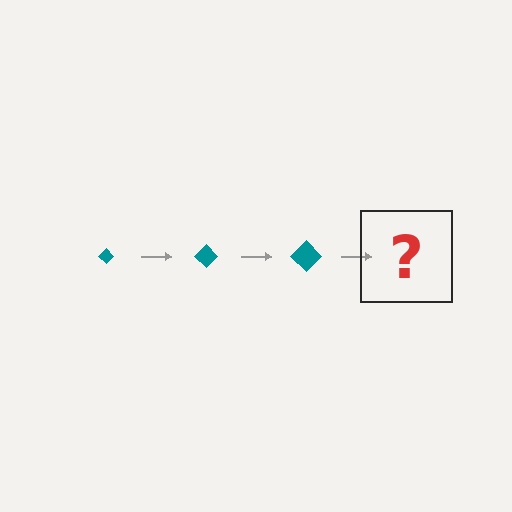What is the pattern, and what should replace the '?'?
The pattern is that the diamond gets progressively larger each step. The '?' should be a teal diamond, larger than the previous one.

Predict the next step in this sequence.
The next step is a teal diamond, larger than the previous one.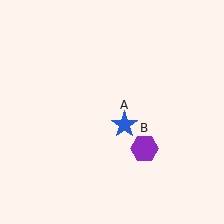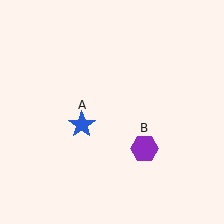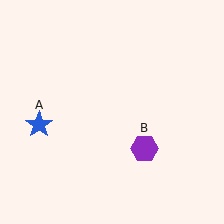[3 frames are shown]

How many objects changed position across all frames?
1 object changed position: blue star (object A).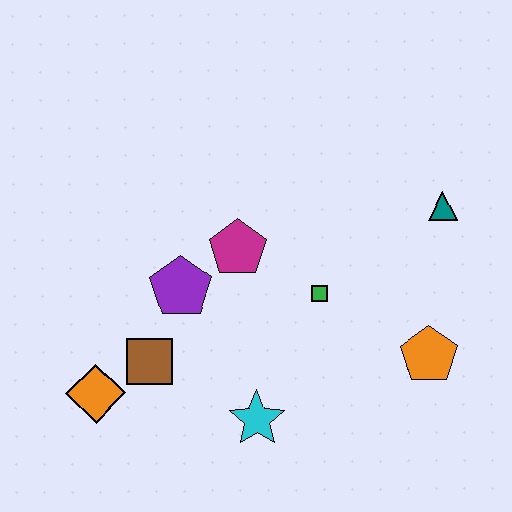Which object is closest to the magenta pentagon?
The purple pentagon is closest to the magenta pentagon.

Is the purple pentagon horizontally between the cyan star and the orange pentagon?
No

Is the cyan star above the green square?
No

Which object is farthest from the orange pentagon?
The orange diamond is farthest from the orange pentagon.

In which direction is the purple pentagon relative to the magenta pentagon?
The purple pentagon is to the left of the magenta pentagon.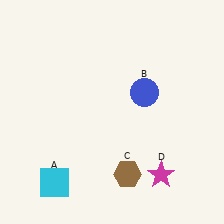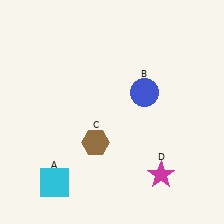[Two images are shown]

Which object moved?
The brown hexagon (C) moved left.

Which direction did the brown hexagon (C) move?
The brown hexagon (C) moved left.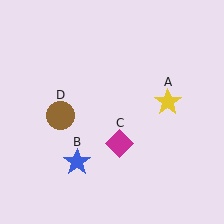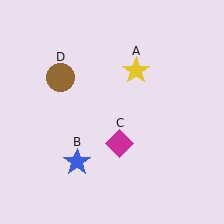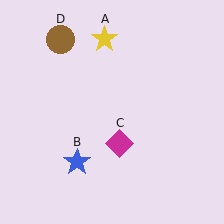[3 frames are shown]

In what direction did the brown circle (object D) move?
The brown circle (object D) moved up.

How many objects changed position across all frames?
2 objects changed position: yellow star (object A), brown circle (object D).